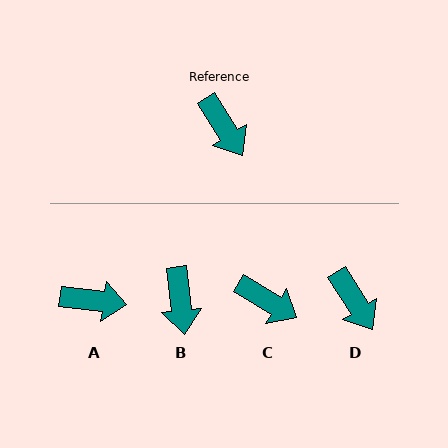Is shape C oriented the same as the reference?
No, it is off by about 27 degrees.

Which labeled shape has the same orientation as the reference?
D.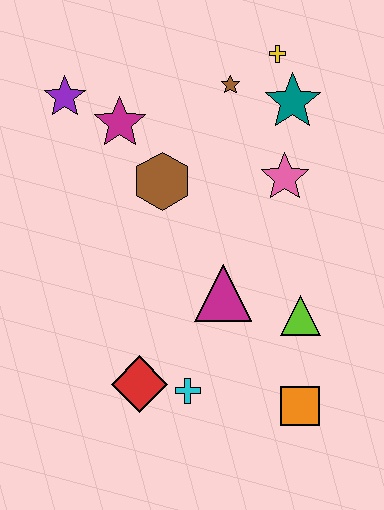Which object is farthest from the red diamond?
The yellow cross is farthest from the red diamond.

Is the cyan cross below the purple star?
Yes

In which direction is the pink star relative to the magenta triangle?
The pink star is above the magenta triangle.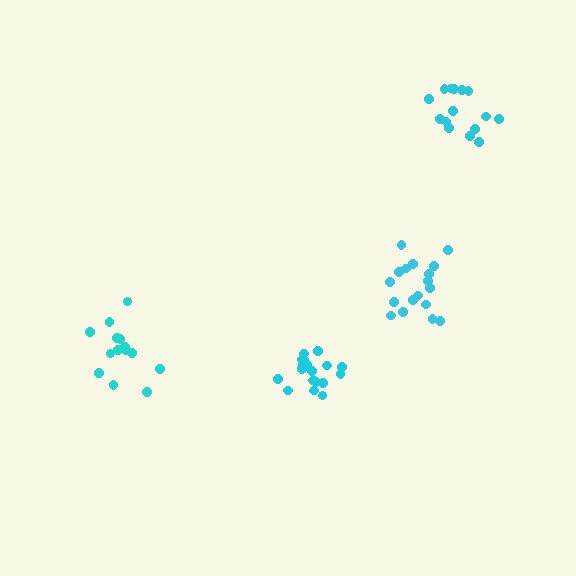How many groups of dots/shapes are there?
There are 4 groups.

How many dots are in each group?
Group 1: 14 dots, Group 2: 18 dots, Group 3: 15 dots, Group 4: 20 dots (67 total).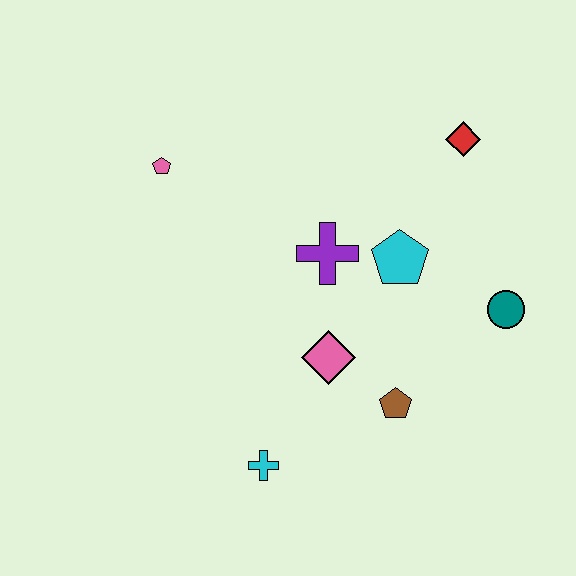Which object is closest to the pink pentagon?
The purple cross is closest to the pink pentagon.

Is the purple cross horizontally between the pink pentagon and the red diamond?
Yes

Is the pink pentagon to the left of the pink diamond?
Yes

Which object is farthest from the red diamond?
The cyan cross is farthest from the red diamond.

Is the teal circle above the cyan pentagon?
No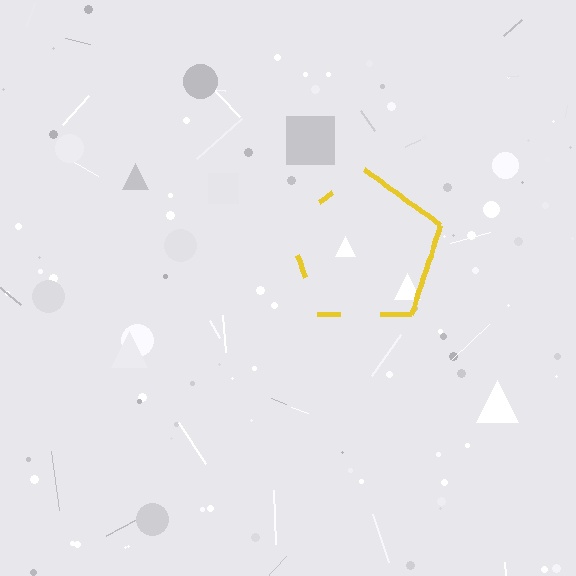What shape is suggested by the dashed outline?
The dashed outline suggests a pentagon.